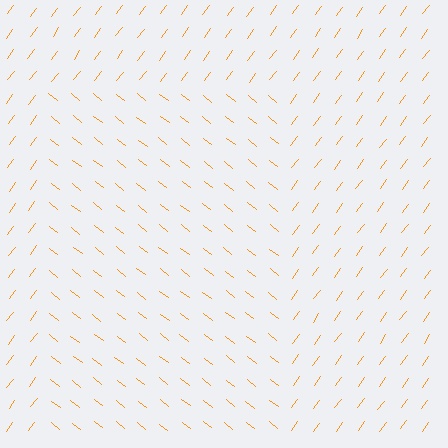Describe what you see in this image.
The image is filled with small orange line segments. A rectangle region in the image has lines oriented differently from the surrounding lines, creating a visible texture boundary.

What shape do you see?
I see a rectangle.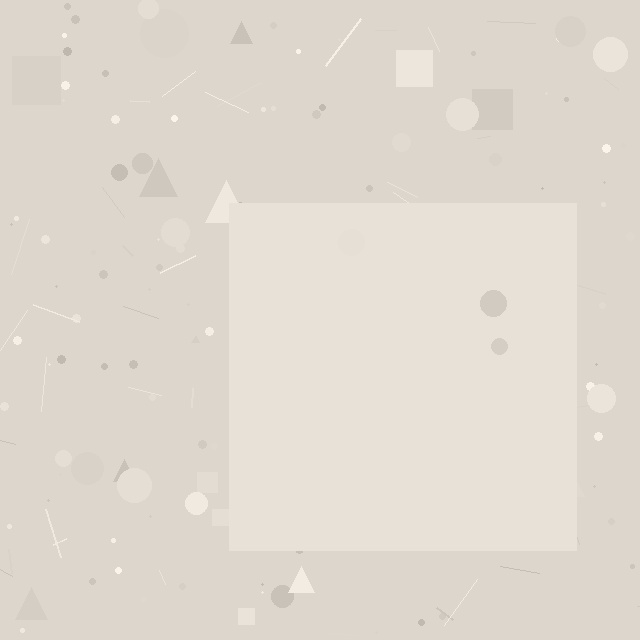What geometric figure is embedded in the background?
A square is embedded in the background.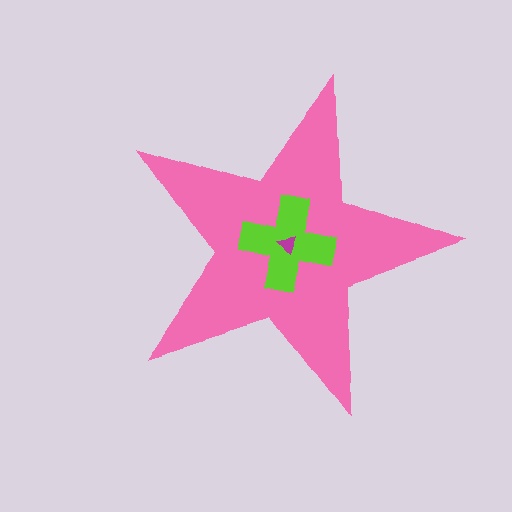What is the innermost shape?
The magenta triangle.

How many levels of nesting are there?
3.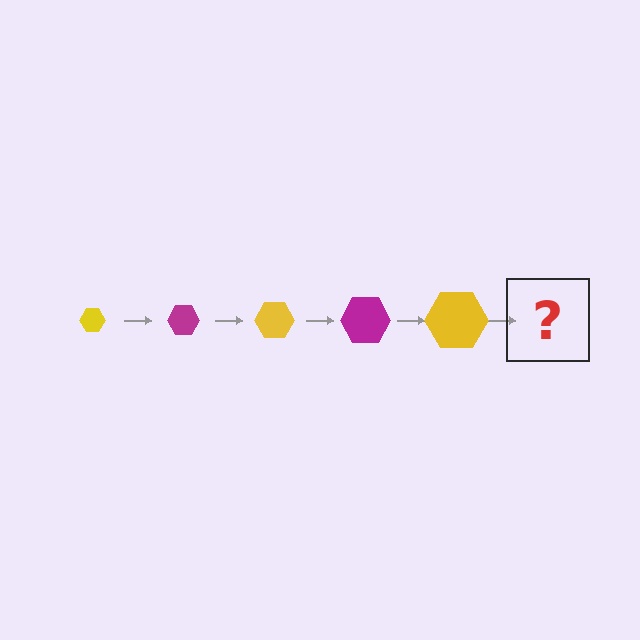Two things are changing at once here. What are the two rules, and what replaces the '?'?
The two rules are that the hexagon grows larger each step and the color cycles through yellow and magenta. The '?' should be a magenta hexagon, larger than the previous one.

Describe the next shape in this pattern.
It should be a magenta hexagon, larger than the previous one.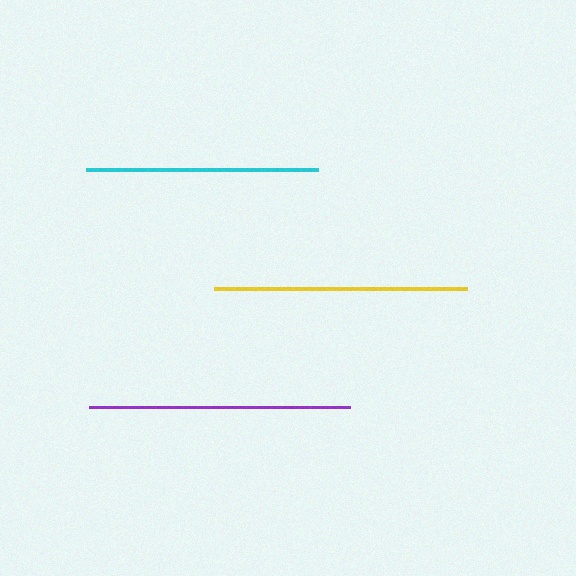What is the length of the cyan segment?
The cyan segment is approximately 232 pixels long.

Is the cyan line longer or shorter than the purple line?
The purple line is longer than the cyan line.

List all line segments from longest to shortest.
From longest to shortest: purple, yellow, cyan.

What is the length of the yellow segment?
The yellow segment is approximately 253 pixels long.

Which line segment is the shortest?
The cyan line is the shortest at approximately 232 pixels.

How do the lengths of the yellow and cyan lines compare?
The yellow and cyan lines are approximately the same length.